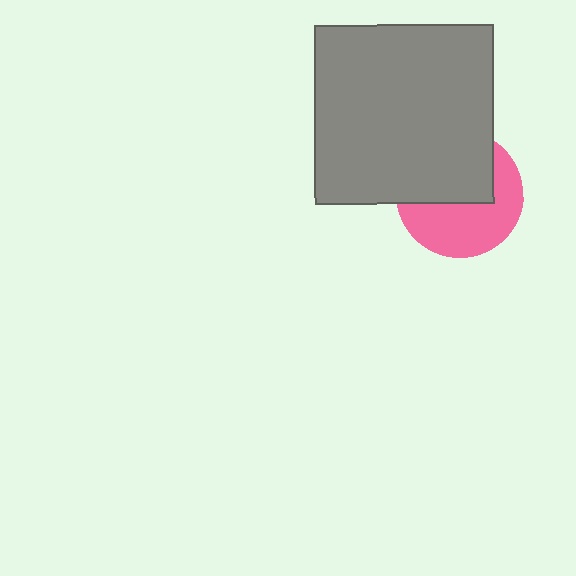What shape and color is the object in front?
The object in front is a gray square.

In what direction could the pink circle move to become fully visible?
The pink circle could move down. That would shift it out from behind the gray square entirely.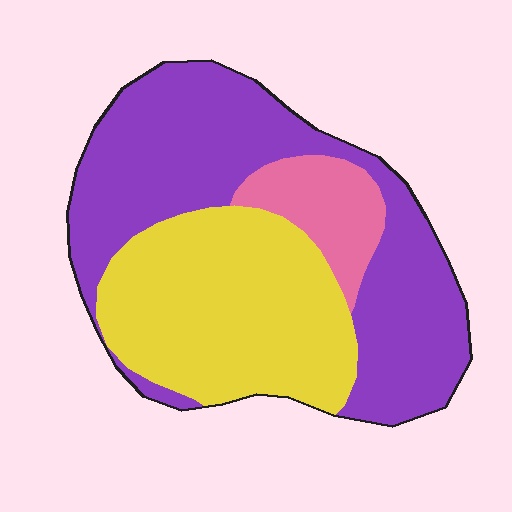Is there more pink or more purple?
Purple.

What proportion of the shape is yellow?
Yellow takes up between a third and a half of the shape.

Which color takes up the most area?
Purple, at roughly 50%.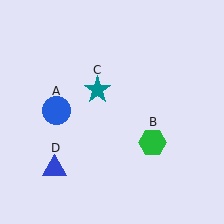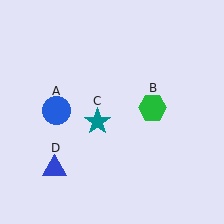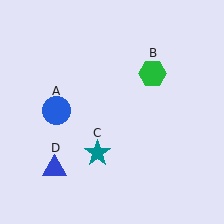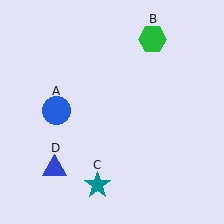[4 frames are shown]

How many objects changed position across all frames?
2 objects changed position: green hexagon (object B), teal star (object C).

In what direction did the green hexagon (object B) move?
The green hexagon (object B) moved up.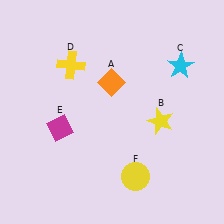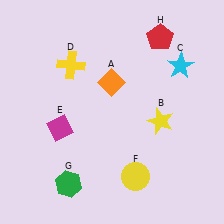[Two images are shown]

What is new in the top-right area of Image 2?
A red pentagon (H) was added in the top-right area of Image 2.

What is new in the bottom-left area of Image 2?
A green hexagon (G) was added in the bottom-left area of Image 2.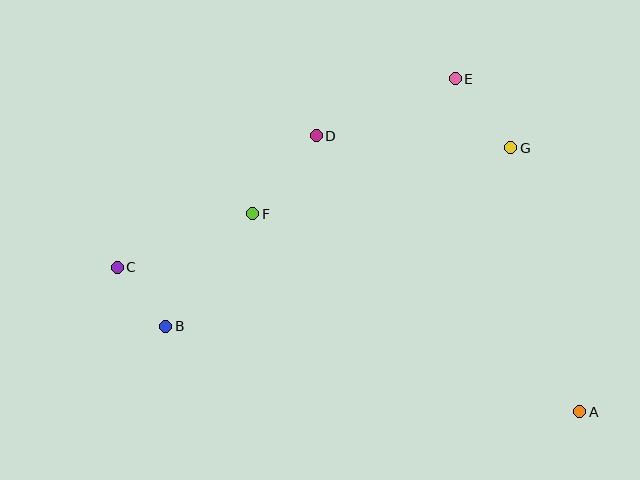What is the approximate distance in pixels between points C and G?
The distance between C and G is approximately 411 pixels.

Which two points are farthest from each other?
Points A and C are farthest from each other.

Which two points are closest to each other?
Points B and C are closest to each other.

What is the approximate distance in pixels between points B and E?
The distance between B and E is approximately 381 pixels.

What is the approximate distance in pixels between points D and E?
The distance between D and E is approximately 150 pixels.